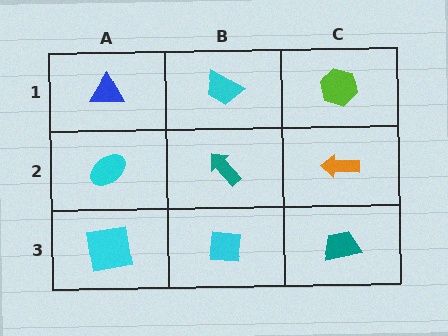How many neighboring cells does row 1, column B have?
3.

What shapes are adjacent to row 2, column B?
A cyan trapezoid (row 1, column B), a cyan square (row 3, column B), a cyan ellipse (row 2, column A), an orange arrow (row 2, column C).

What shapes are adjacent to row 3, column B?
A teal arrow (row 2, column B), a cyan square (row 3, column A), a teal trapezoid (row 3, column C).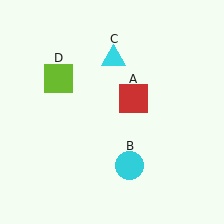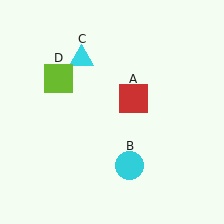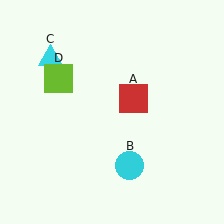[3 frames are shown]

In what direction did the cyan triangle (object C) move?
The cyan triangle (object C) moved left.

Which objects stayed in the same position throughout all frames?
Red square (object A) and cyan circle (object B) and lime square (object D) remained stationary.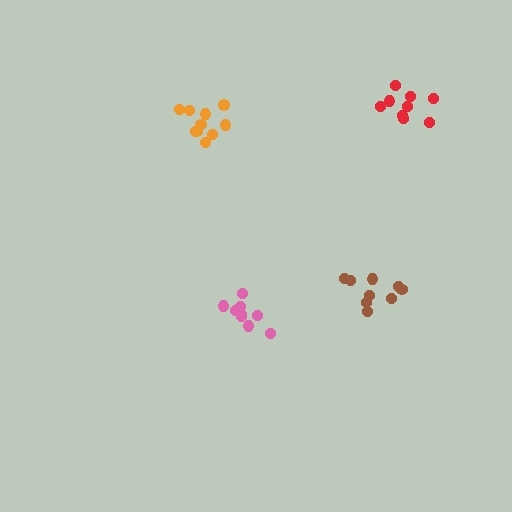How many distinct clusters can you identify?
There are 4 distinct clusters.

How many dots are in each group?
Group 1: 9 dots, Group 2: 9 dots, Group 3: 9 dots, Group 4: 10 dots (37 total).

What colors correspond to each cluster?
The clusters are colored: pink, brown, red, orange.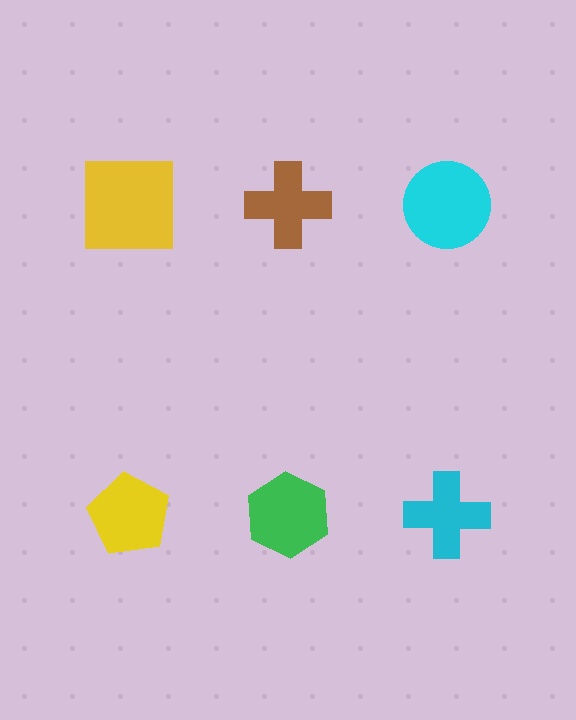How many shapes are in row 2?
3 shapes.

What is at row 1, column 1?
A yellow square.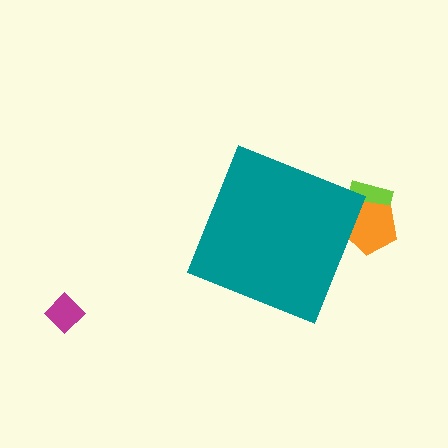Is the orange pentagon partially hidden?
Yes, the orange pentagon is partially hidden behind the teal diamond.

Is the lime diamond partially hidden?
Yes, the lime diamond is partially hidden behind the teal diamond.